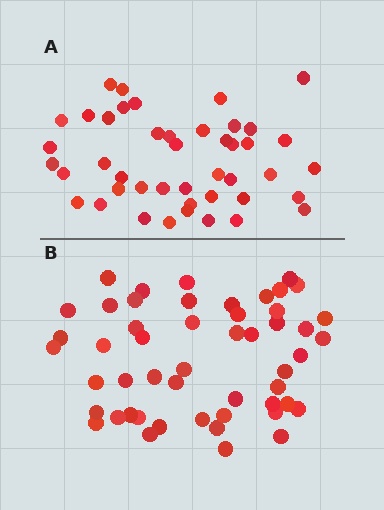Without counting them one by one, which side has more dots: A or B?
Region B (the bottom region) has more dots.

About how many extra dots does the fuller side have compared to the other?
Region B has roughly 8 or so more dots than region A.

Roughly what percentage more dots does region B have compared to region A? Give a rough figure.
About 15% more.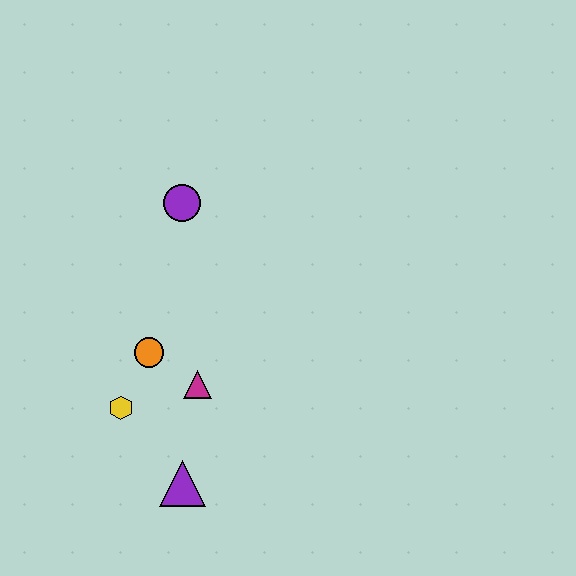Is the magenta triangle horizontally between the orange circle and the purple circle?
No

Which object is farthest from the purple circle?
The purple triangle is farthest from the purple circle.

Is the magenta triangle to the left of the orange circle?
No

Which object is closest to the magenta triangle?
The orange circle is closest to the magenta triangle.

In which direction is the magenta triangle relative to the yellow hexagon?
The magenta triangle is to the right of the yellow hexagon.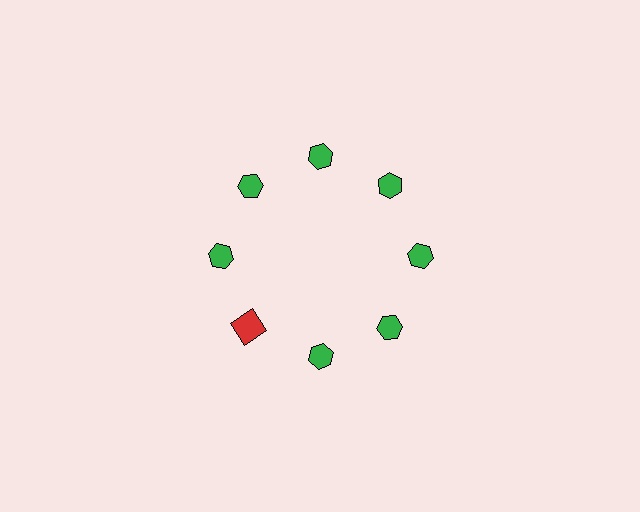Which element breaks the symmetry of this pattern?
The red square at roughly the 8 o'clock position breaks the symmetry. All other shapes are green hexagons.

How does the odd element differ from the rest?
It differs in both color (red instead of green) and shape (square instead of hexagon).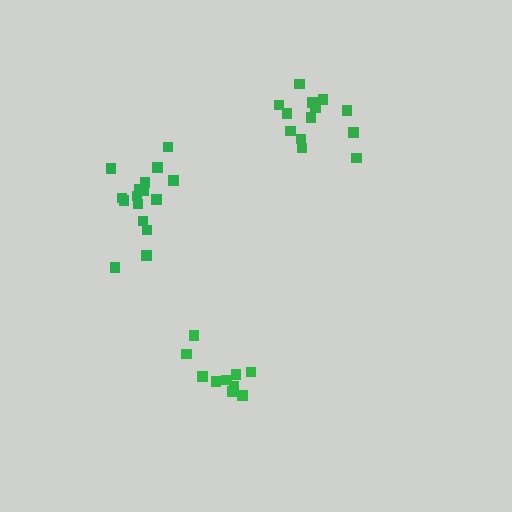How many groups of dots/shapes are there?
There are 3 groups.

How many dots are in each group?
Group 1: 16 dots, Group 2: 14 dots, Group 3: 10 dots (40 total).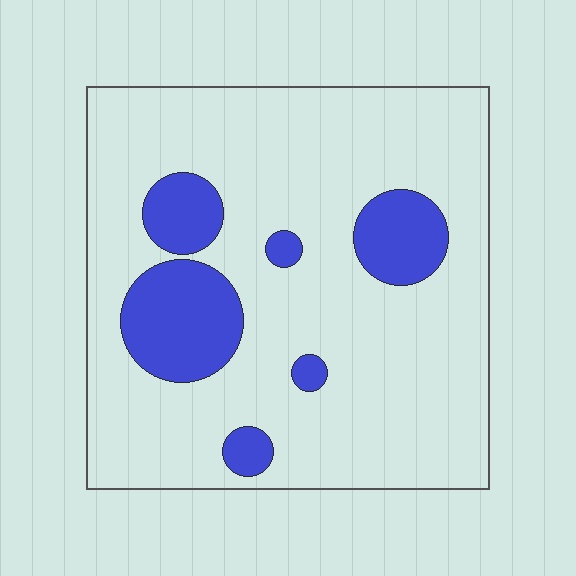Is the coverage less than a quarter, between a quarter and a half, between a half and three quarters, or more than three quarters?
Less than a quarter.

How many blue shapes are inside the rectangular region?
6.